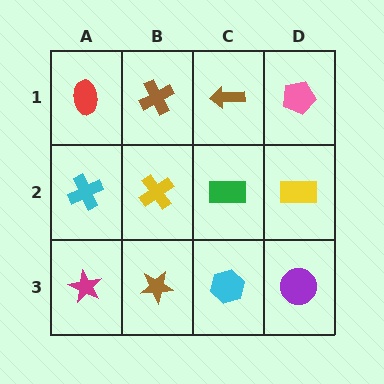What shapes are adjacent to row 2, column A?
A red ellipse (row 1, column A), a magenta star (row 3, column A), a yellow cross (row 2, column B).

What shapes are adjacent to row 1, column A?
A cyan cross (row 2, column A), a brown cross (row 1, column B).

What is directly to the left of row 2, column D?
A green rectangle.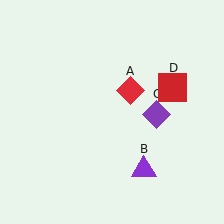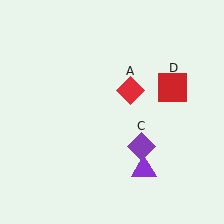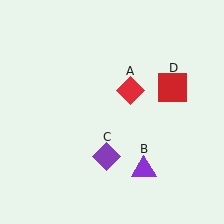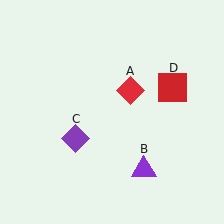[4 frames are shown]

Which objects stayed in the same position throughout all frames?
Red diamond (object A) and purple triangle (object B) and red square (object D) remained stationary.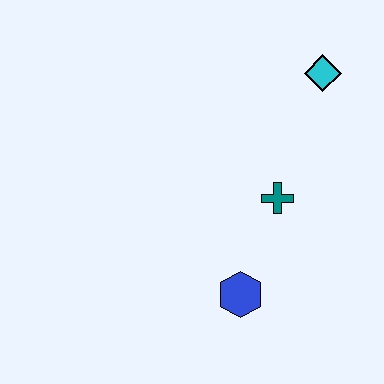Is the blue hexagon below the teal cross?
Yes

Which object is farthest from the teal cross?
The cyan diamond is farthest from the teal cross.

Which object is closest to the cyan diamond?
The teal cross is closest to the cyan diamond.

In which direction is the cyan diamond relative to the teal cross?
The cyan diamond is above the teal cross.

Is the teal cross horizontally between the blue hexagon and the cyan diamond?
Yes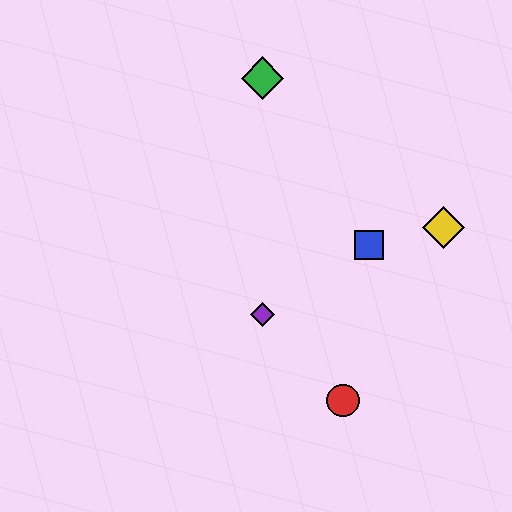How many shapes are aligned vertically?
2 shapes (the green diamond, the purple diamond) are aligned vertically.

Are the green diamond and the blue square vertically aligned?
No, the green diamond is at x≈263 and the blue square is at x≈369.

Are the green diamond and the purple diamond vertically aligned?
Yes, both are at x≈263.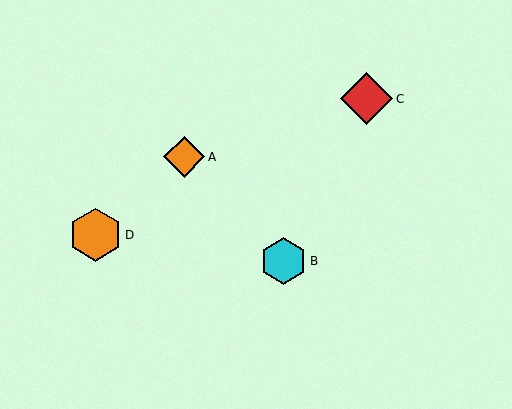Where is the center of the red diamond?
The center of the red diamond is at (366, 99).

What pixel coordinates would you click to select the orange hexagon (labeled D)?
Click at (95, 235) to select the orange hexagon D.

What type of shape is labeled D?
Shape D is an orange hexagon.